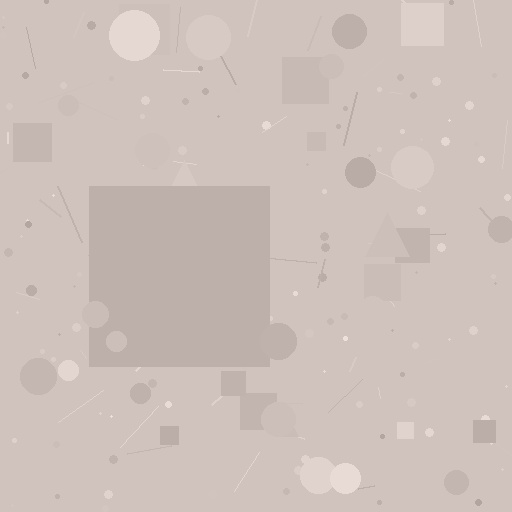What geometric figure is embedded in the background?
A square is embedded in the background.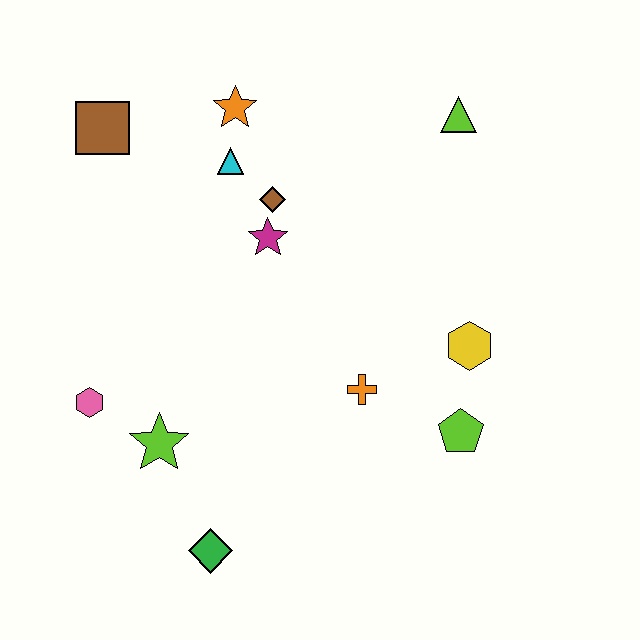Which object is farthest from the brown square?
The lime pentagon is farthest from the brown square.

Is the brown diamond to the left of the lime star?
No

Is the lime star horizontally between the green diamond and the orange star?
No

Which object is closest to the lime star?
The pink hexagon is closest to the lime star.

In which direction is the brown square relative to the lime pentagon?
The brown square is to the left of the lime pentagon.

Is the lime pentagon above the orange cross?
No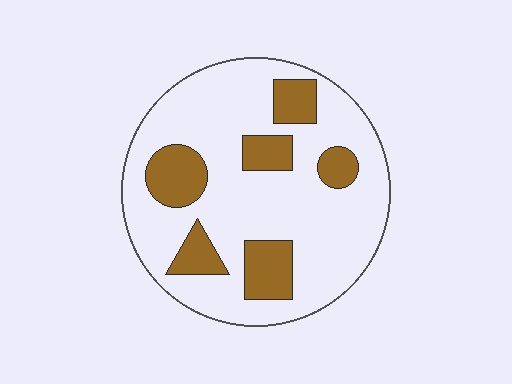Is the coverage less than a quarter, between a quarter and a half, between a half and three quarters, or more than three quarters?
Less than a quarter.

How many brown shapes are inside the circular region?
6.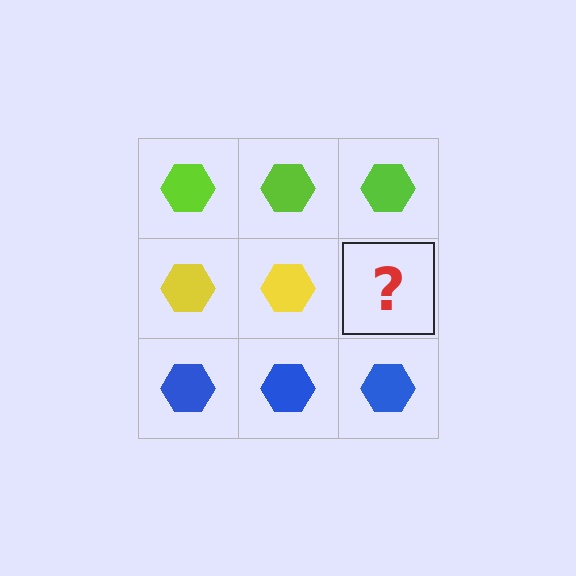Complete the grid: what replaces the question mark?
The question mark should be replaced with a yellow hexagon.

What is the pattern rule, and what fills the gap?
The rule is that each row has a consistent color. The gap should be filled with a yellow hexagon.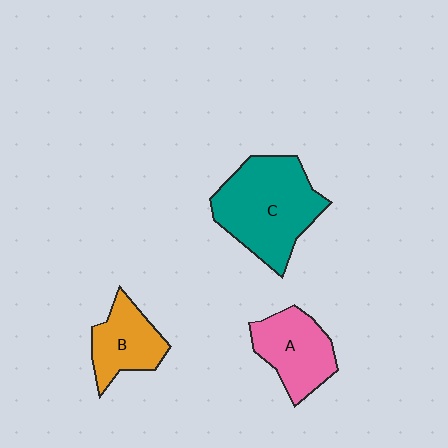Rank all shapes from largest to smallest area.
From largest to smallest: C (teal), A (pink), B (orange).